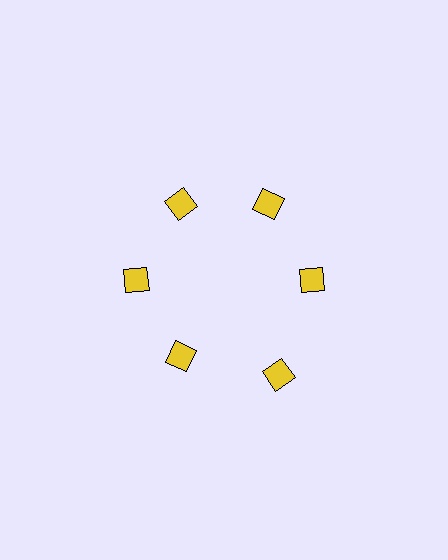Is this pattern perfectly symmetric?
No. The 6 yellow diamonds are arranged in a ring, but one element near the 5 o'clock position is pushed outward from the center, breaking the 6-fold rotational symmetry.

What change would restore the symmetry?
The symmetry would be restored by moving it inward, back onto the ring so that all 6 diamonds sit at equal angles and equal distance from the center.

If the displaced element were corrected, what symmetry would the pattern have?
It would have 6-fold rotational symmetry — the pattern would map onto itself every 60 degrees.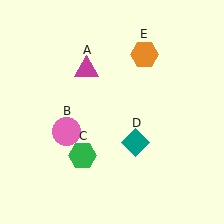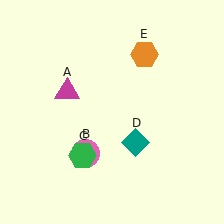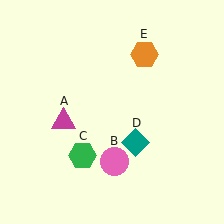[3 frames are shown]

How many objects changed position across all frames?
2 objects changed position: magenta triangle (object A), pink circle (object B).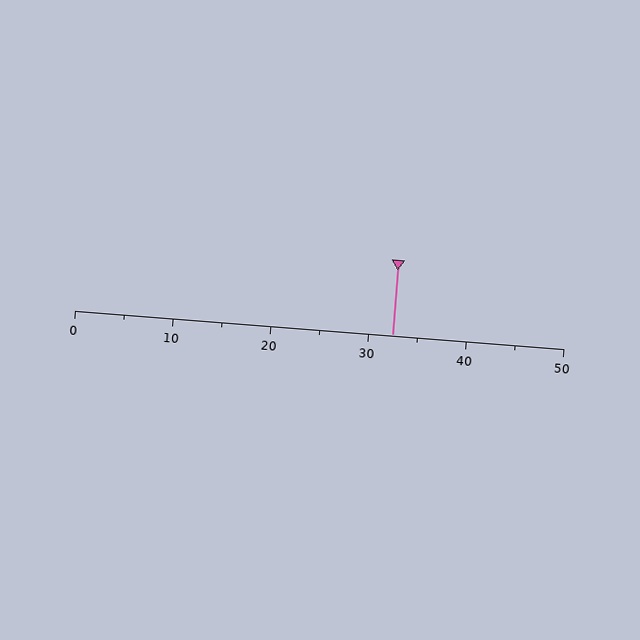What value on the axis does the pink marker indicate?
The marker indicates approximately 32.5.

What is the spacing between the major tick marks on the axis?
The major ticks are spaced 10 apart.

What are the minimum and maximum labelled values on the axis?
The axis runs from 0 to 50.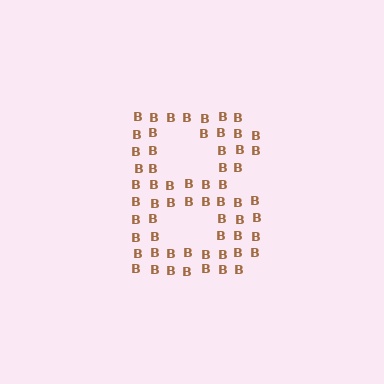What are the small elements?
The small elements are letter B's.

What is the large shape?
The large shape is the letter B.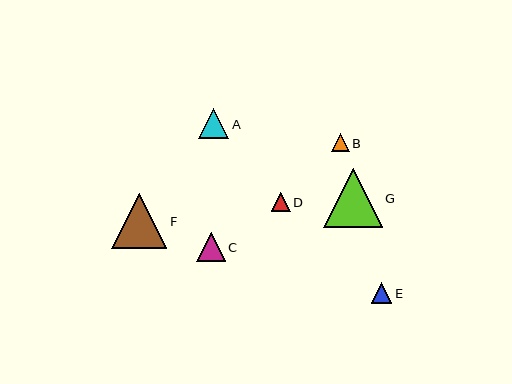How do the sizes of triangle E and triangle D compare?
Triangle E and triangle D are approximately the same size.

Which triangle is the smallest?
Triangle B is the smallest with a size of approximately 18 pixels.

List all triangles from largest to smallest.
From largest to smallest: G, F, A, C, E, D, B.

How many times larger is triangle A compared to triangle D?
Triangle A is approximately 1.6 times the size of triangle D.